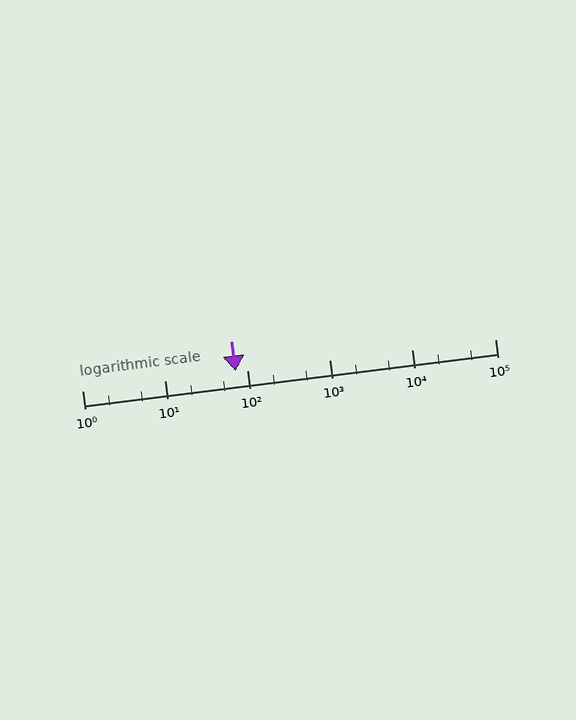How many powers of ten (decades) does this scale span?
The scale spans 5 decades, from 1 to 100000.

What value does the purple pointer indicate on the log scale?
The pointer indicates approximately 72.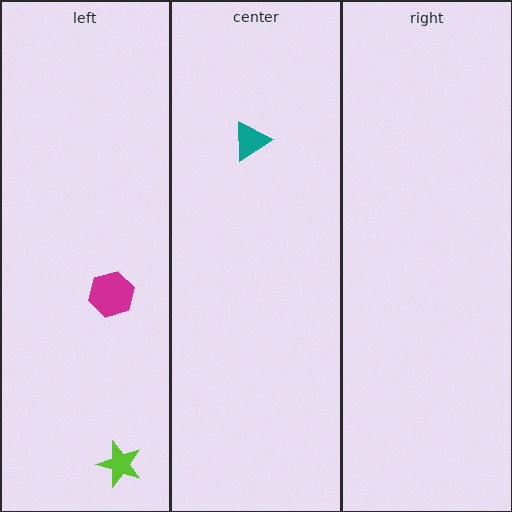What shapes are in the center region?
The teal triangle.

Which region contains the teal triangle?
The center region.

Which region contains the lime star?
The left region.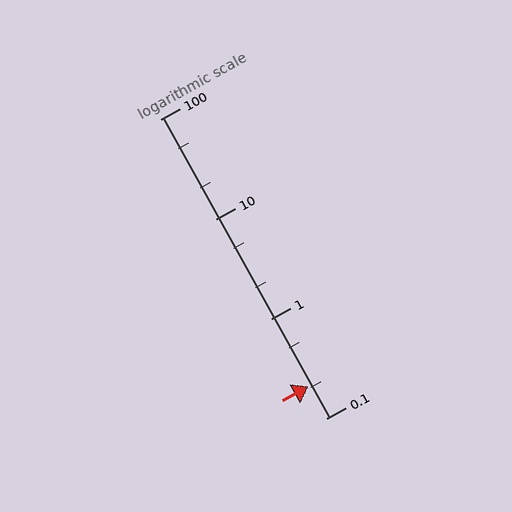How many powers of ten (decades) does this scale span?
The scale spans 3 decades, from 0.1 to 100.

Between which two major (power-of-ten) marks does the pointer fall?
The pointer is between 0.1 and 1.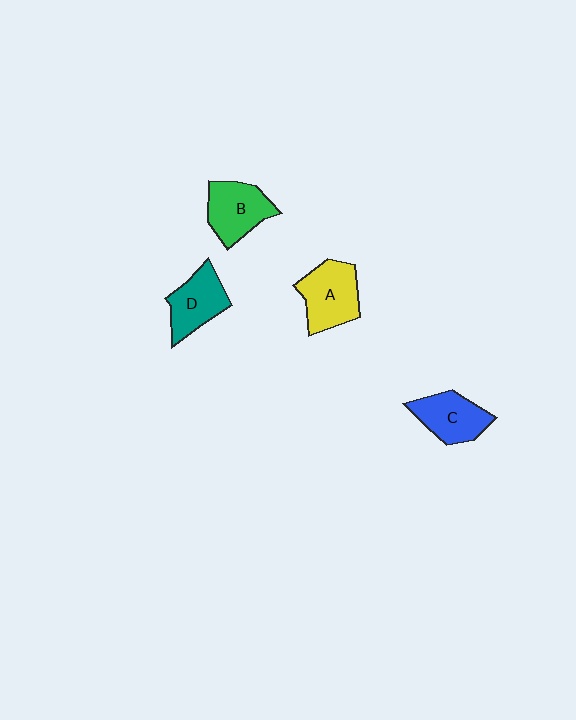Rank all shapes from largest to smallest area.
From largest to smallest: A (yellow), B (green), D (teal), C (blue).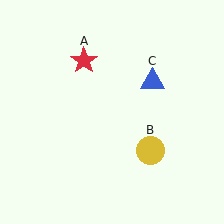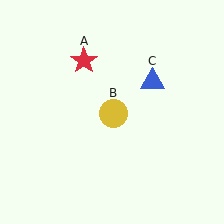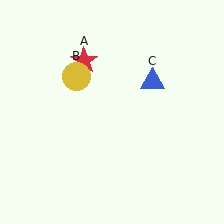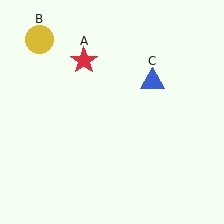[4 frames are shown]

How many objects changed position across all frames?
1 object changed position: yellow circle (object B).